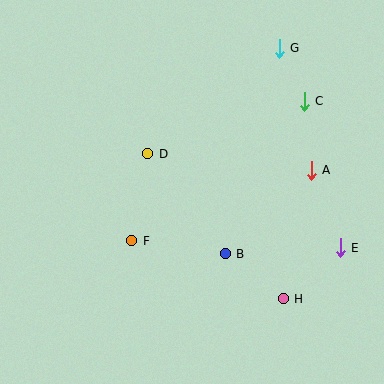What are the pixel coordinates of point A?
Point A is at (311, 170).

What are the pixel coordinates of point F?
Point F is at (132, 241).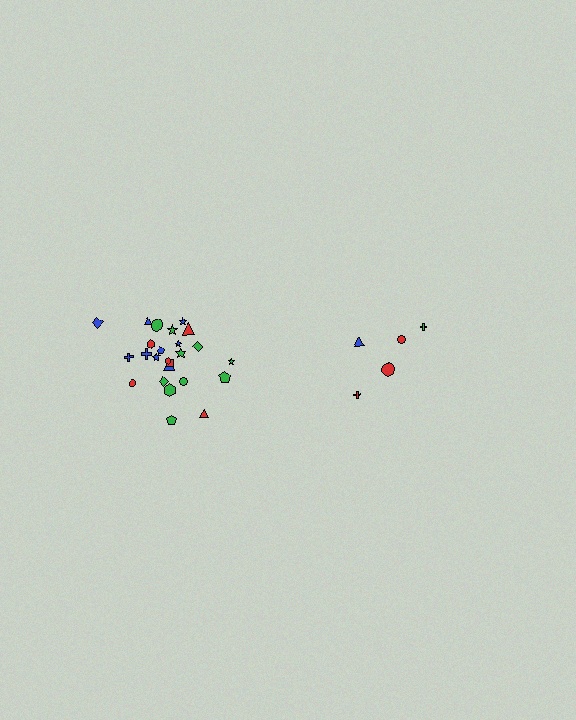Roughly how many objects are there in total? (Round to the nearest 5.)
Roughly 30 objects in total.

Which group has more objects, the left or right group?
The left group.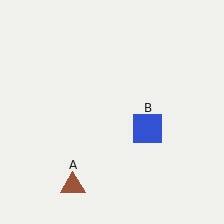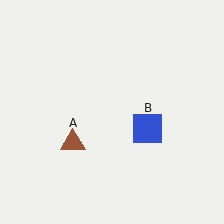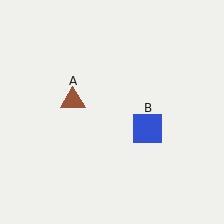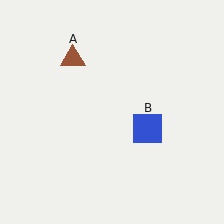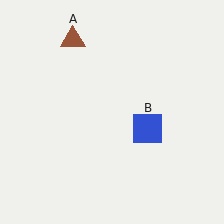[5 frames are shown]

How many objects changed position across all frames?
1 object changed position: brown triangle (object A).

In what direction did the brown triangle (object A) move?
The brown triangle (object A) moved up.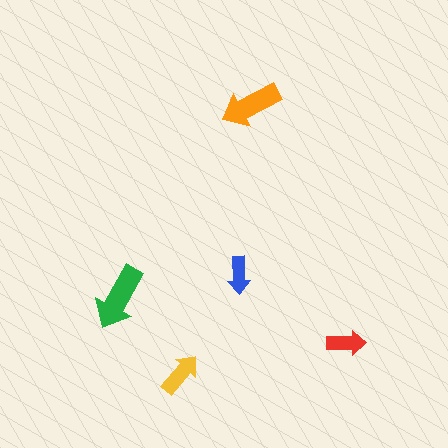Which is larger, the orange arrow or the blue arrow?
The orange one.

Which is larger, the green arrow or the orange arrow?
The green one.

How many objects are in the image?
There are 5 objects in the image.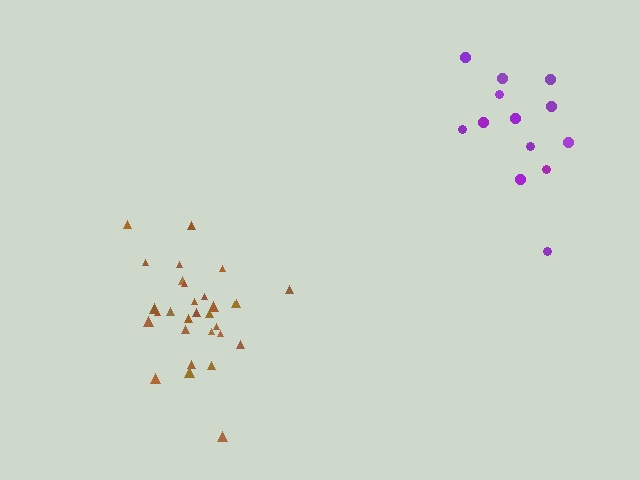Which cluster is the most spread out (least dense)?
Purple.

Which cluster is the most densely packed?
Brown.